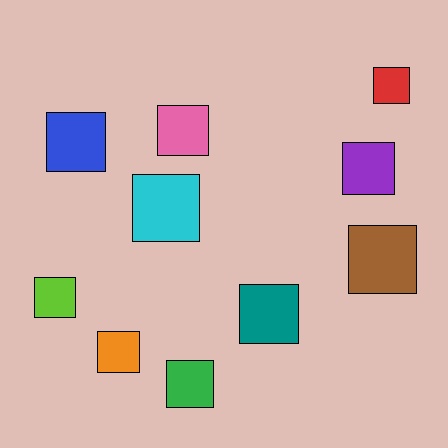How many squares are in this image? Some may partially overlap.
There are 10 squares.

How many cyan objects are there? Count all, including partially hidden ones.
There is 1 cyan object.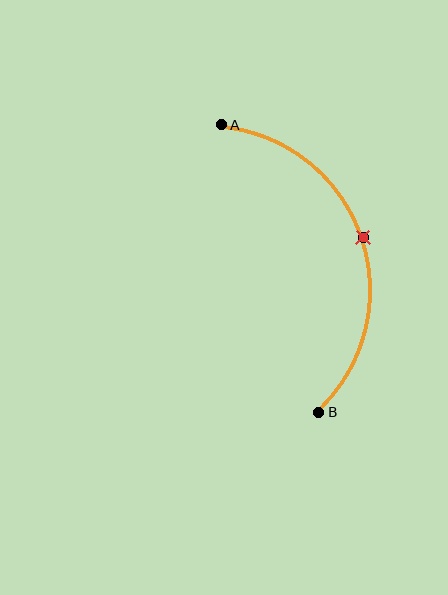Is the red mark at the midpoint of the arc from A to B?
Yes. The red mark lies on the arc at equal arc-length from both A and B — it is the arc midpoint.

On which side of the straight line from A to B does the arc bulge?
The arc bulges to the right of the straight line connecting A and B.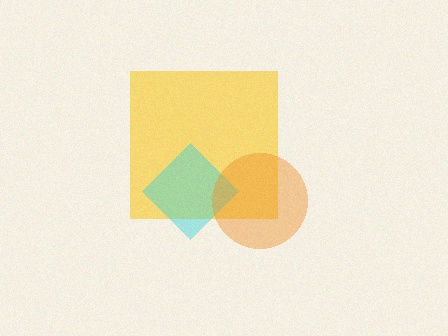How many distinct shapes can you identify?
There are 3 distinct shapes: a yellow square, a cyan diamond, an orange circle.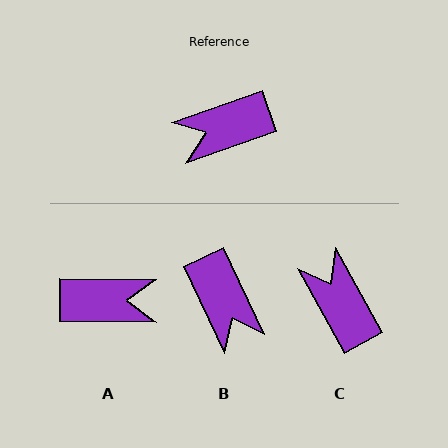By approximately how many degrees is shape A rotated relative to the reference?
Approximately 160 degrees counter-clockwise.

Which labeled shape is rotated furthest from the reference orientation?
A, about 160 degrees away.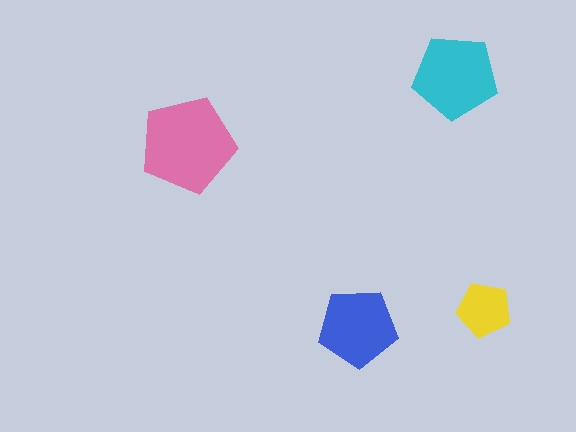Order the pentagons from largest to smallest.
the pink one, the cyan one, the blue one, the yellow one.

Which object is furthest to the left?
The pink pentagon is leftmost.